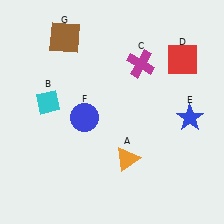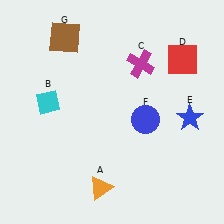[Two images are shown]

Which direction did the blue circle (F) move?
The blue circle (F) moved right.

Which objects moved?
The objects that moved are: the orange triangle (A), the blue circle (F).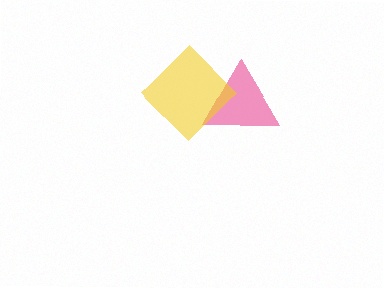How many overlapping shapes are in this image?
There are 2 overlapping shapes in the image.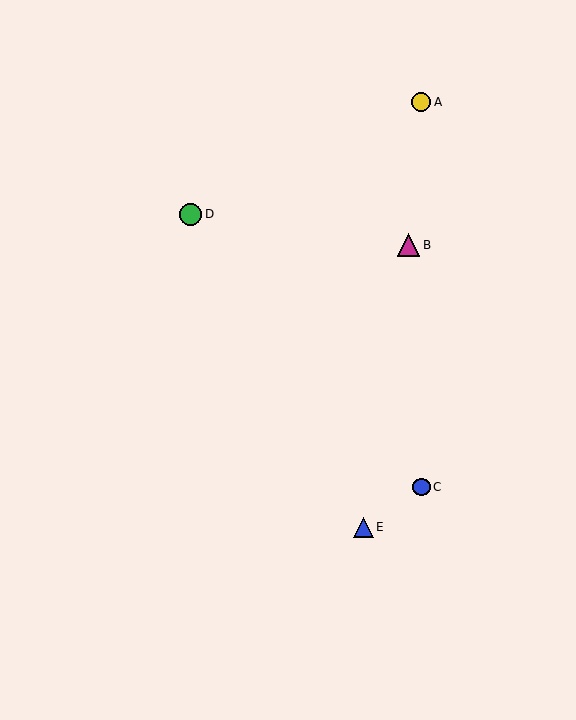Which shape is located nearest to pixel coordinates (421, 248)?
The magenta triangle (labeled B) at (409, 245) is nearest to that location.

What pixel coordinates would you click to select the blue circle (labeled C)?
Click at (422, 487) to select the blue circle C.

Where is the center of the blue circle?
The center of the blue circle is at (422, 487).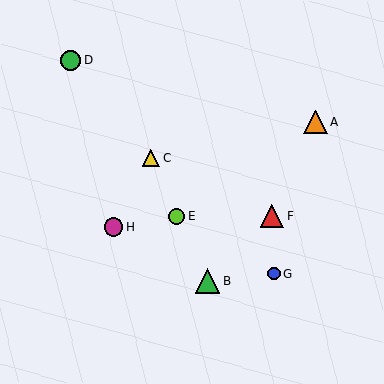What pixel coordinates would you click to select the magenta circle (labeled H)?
Click at (113, 227) to select the magenta circle H.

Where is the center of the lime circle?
The center of the lime circle is at (176, 216).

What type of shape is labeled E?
Shape E is a lime circle.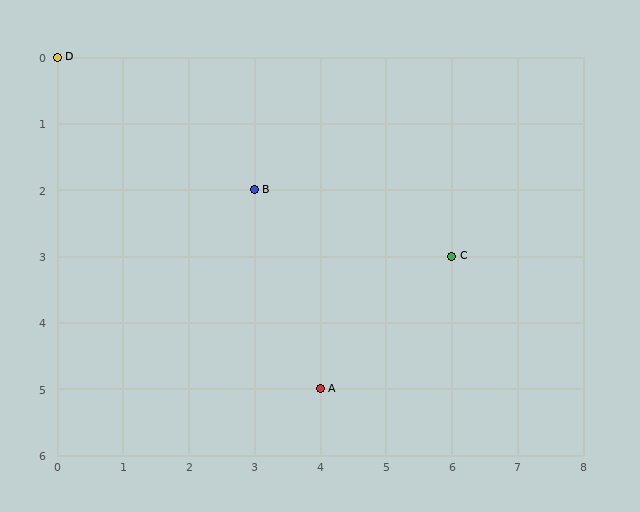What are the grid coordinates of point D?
Point D is at grid coordinates (0, 0).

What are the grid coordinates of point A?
Point A is at grid coordinates (4, 5).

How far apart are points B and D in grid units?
Points B and D are 3 columns and 2 rows apart (about 3.6 grid units diagonally).